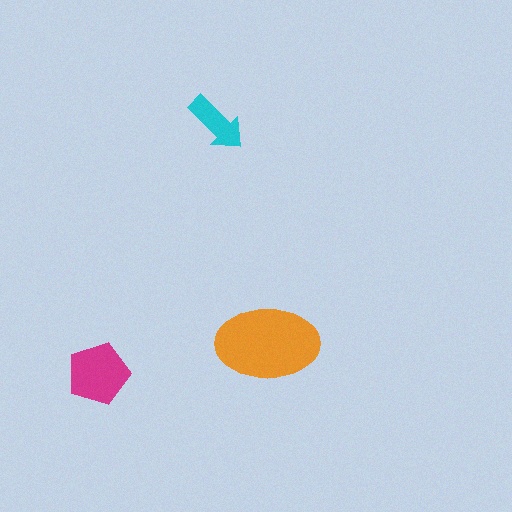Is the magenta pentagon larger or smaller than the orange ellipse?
Smaller.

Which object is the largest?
The orange ellipse.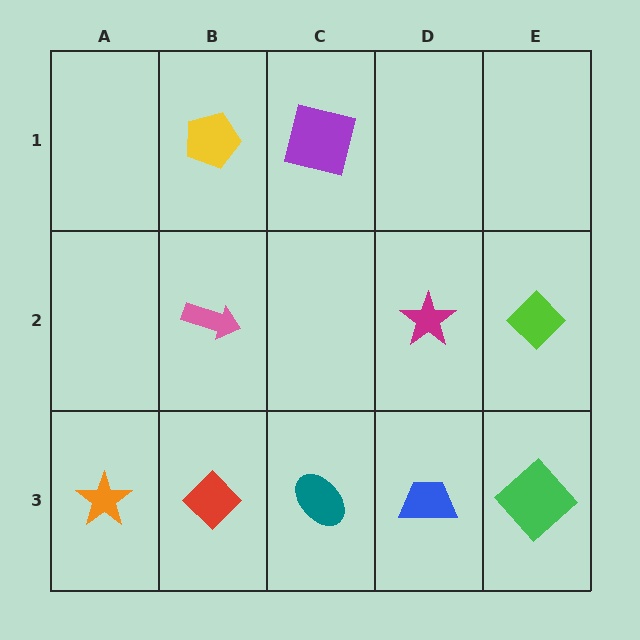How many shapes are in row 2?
3 shapes.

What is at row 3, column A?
An orange star.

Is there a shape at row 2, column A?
No, that cell is empty.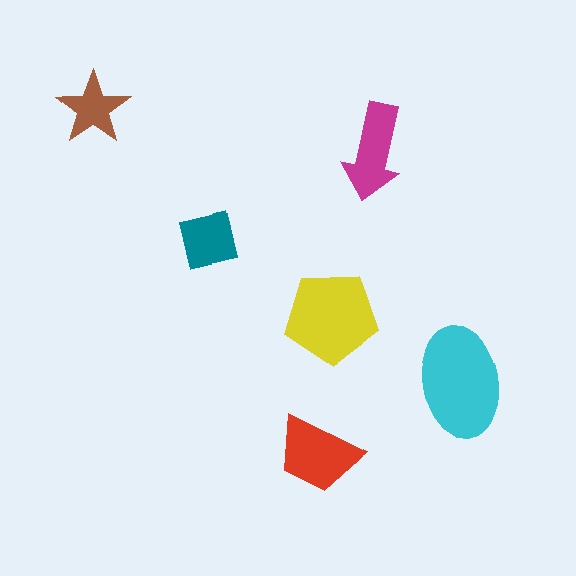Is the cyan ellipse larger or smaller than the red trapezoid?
Larger.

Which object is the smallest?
The brown star.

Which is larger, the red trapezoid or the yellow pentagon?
The yellow pentagon.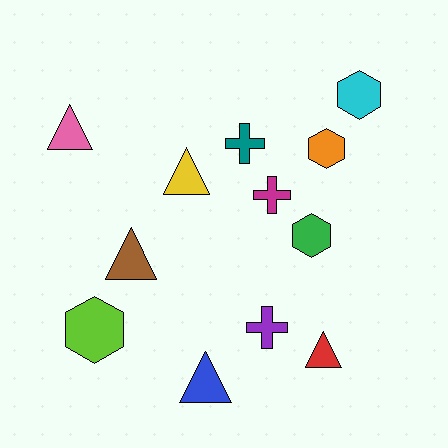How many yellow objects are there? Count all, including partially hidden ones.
There is 1 yellow object.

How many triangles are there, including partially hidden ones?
There are 5 triangles.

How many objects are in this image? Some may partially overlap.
There are 12 objects.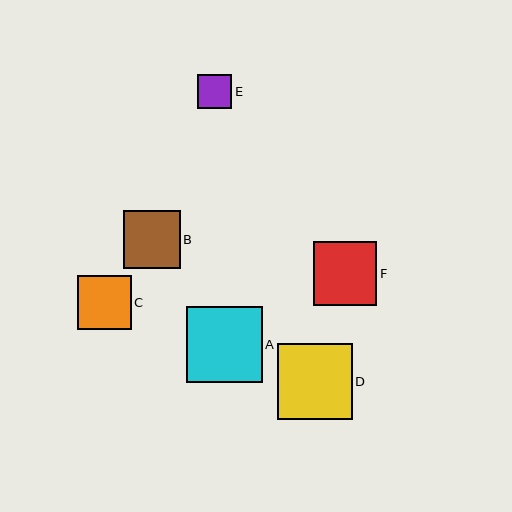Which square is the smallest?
Square E is the smallest with a size of approximately 34 pixels.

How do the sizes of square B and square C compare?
Square B and square C are approximately the same size.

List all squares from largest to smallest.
From largest to smallest: A, D, F, B, C, E.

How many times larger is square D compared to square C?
Square D is approximately 1.4 times the size of square C.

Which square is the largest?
Square A is the largest with a size of approximately 76 pixels.